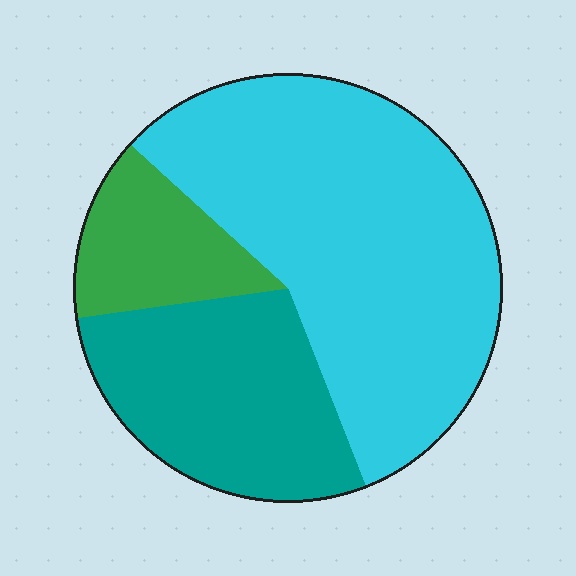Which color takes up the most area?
Cyan, at roughly 55%.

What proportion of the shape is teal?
Teal takes up about one quarter (1/4) of the shape.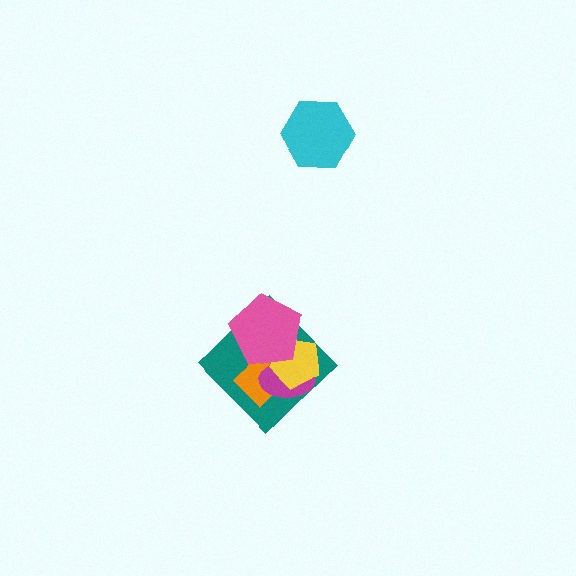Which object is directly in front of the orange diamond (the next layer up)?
The magenta ellipse is directly in front of the orange diamond.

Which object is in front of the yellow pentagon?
The pink pentagon is in front of the yellow pentagon.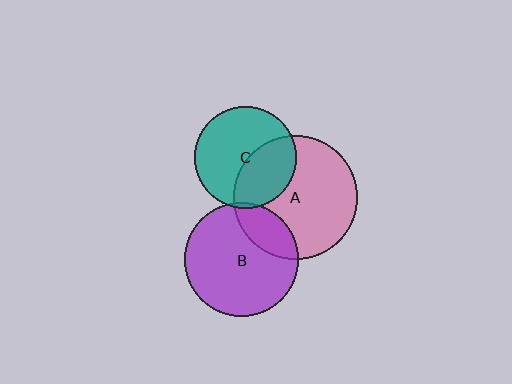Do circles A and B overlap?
Yes.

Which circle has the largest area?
Circle A (pink).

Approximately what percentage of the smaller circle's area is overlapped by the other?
Approximately 20%.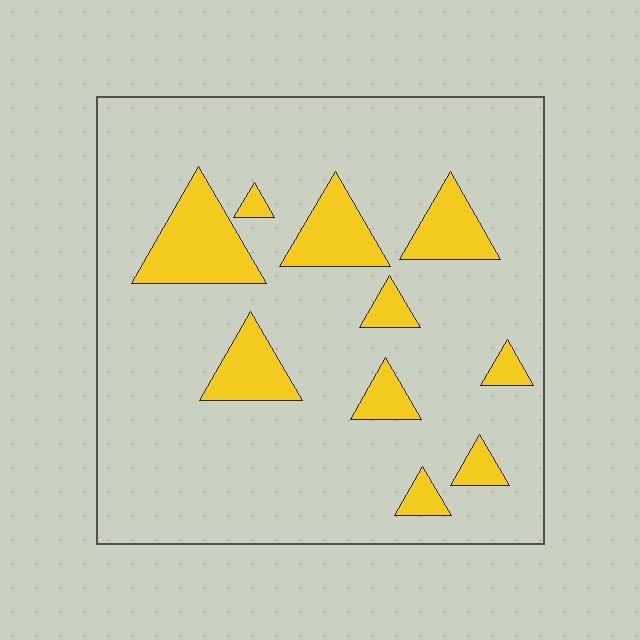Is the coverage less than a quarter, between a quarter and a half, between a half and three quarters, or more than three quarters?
Less than a quarter.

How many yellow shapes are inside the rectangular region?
10.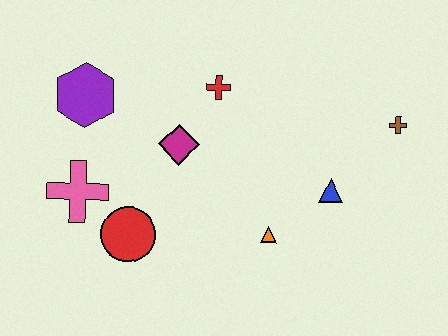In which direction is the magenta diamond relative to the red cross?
The magenta diamond is below the red cross.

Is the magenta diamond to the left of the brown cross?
Yes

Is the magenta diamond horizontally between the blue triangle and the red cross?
No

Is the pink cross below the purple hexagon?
Yes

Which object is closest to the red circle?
The pink cross is closest to the red circle.